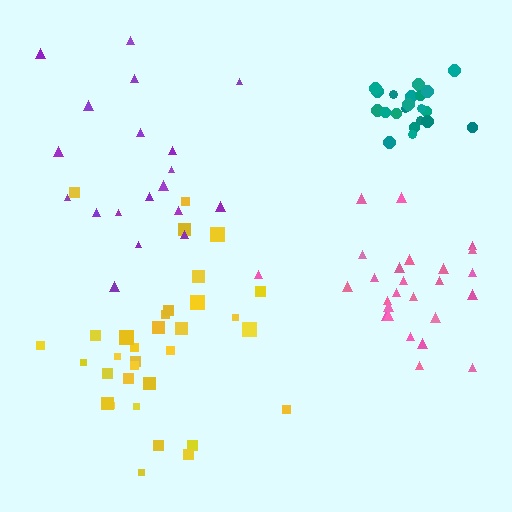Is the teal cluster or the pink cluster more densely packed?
Teal.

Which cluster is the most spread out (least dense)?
Purple.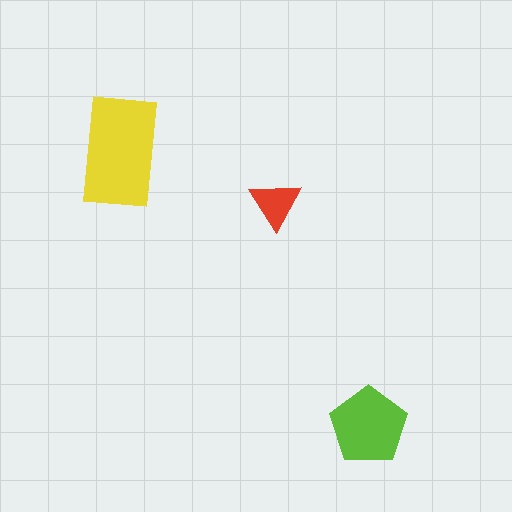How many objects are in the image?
There are 3 objects in the image.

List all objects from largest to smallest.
The yellow rectangle, the lime pentagon, the red triangle.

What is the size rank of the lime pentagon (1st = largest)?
2nd.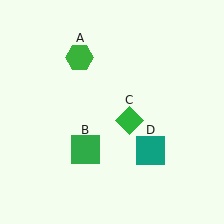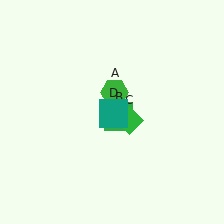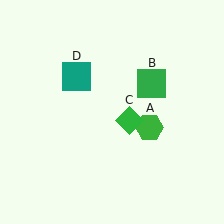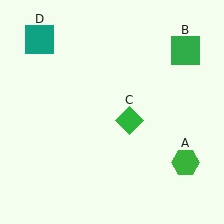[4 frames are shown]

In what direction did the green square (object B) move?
The green square (object B) moved up and to the right.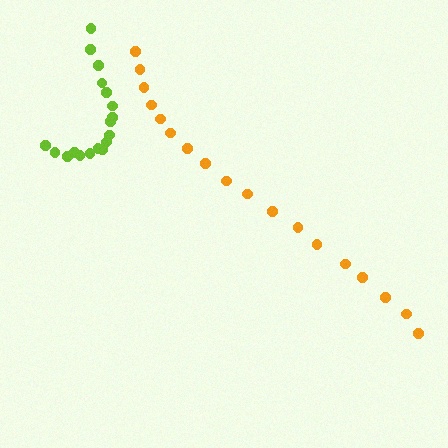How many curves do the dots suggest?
There are 2 distinct paths.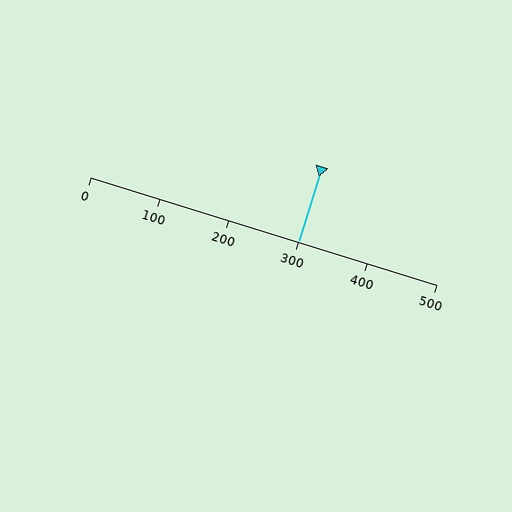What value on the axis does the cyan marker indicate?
The marker indicates approximately 300.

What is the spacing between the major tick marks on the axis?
The major ticks are spaced 100 apart.